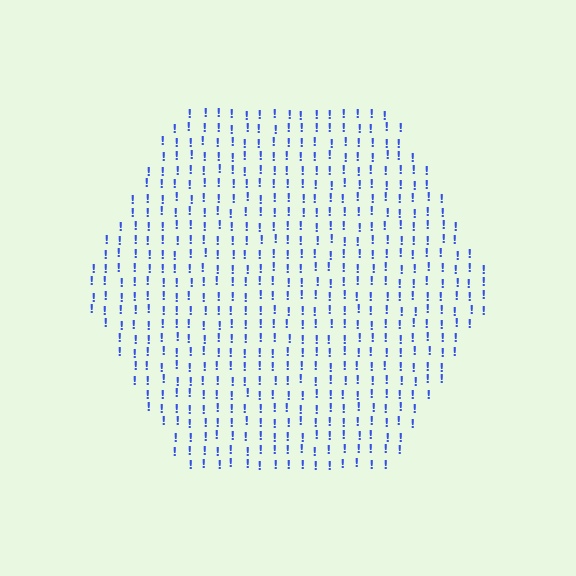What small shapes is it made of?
It is made of small exclamation marks.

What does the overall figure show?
The overall figure shows a hexagon.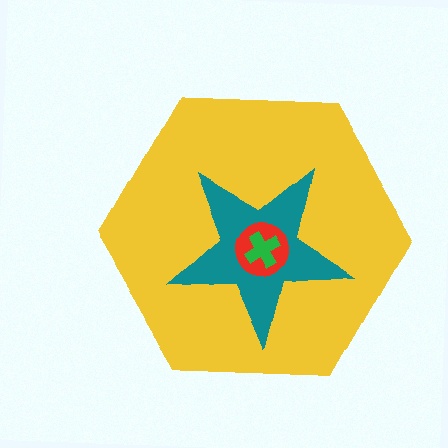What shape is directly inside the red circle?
The green cross.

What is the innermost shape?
The green cross.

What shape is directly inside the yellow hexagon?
The teal star.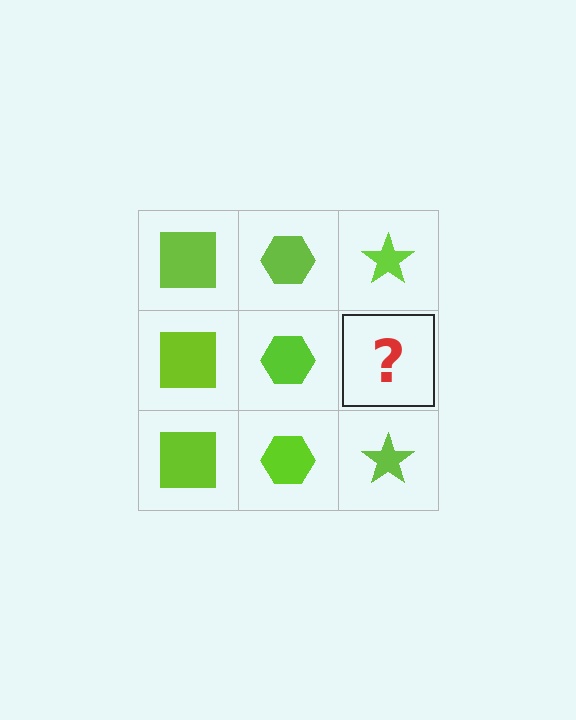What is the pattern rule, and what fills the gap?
The rule is that each column has a consistent shape. The gap should be filled with a lime star.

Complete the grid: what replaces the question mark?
The question mark should be replaced with a lime star.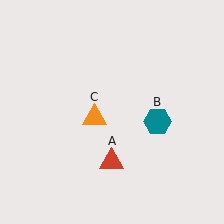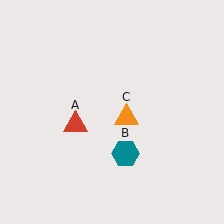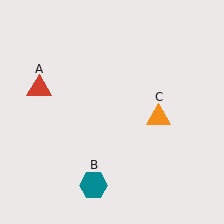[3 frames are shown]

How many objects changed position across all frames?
3 objects changed position: red triangle (object A), teal hexagon (object B), orange triangle (object C).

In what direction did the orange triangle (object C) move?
The orange triangle (object C) moved right.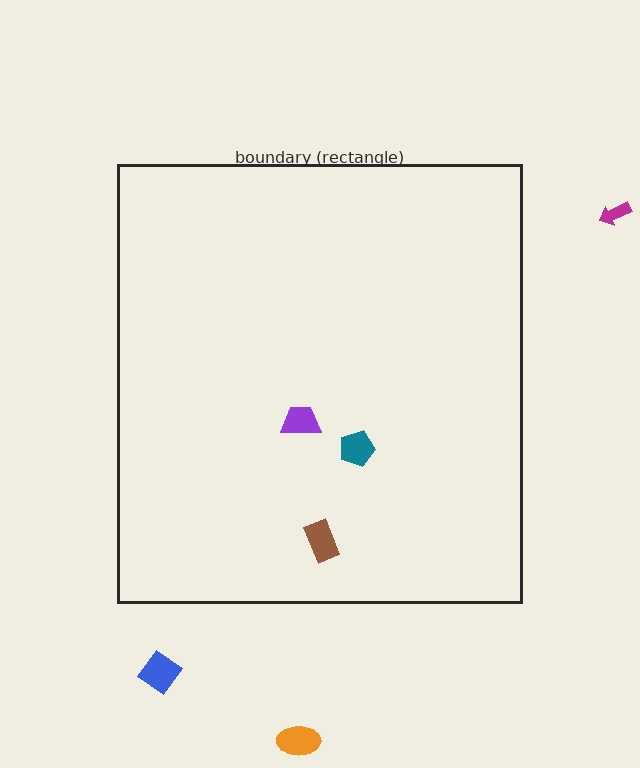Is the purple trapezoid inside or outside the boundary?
Inside.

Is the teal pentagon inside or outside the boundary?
Inside.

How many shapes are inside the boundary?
3 inside, 3 outside.